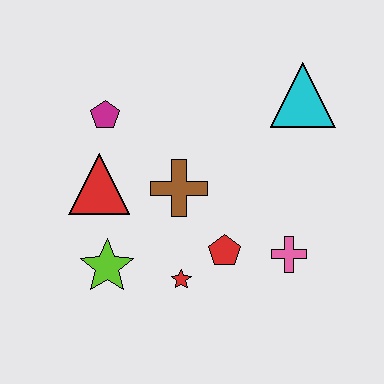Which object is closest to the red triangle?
The magenta pentagon is closest to the red triangle.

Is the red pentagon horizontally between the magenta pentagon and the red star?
No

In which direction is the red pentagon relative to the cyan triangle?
The red pentagon is below the cyan triangle.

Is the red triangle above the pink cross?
Yes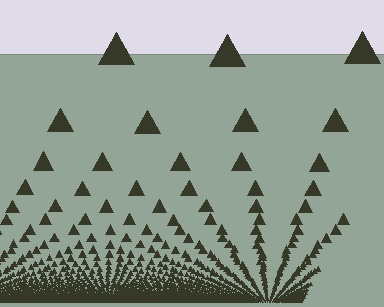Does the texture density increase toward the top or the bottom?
Density increases toward the bottom.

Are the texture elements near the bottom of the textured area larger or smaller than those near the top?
Smaller. The gradient is inverted — elements near the bottom are smaller and denser.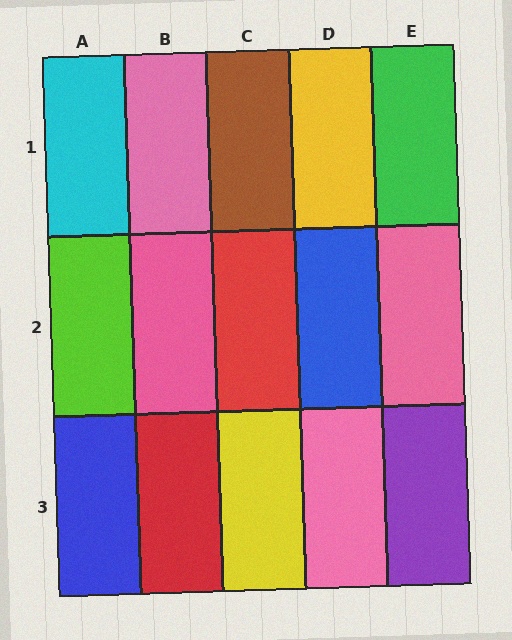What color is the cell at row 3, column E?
Purple.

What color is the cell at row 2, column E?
Pink.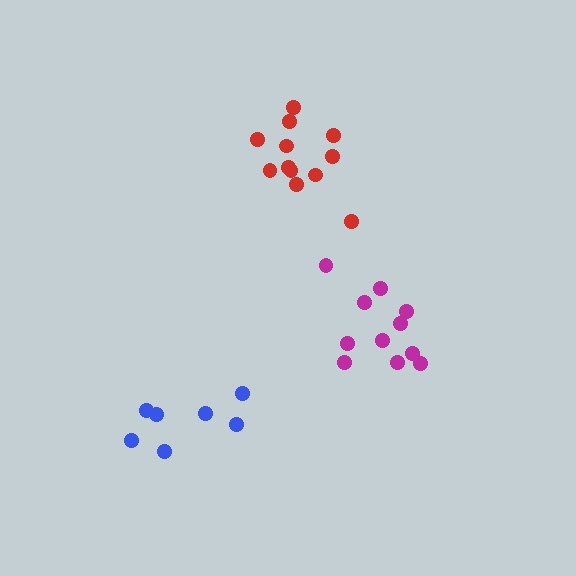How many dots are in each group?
Group 1: 12 dots, Group 2: 11 dots, Group 3: 7 dots (30 total).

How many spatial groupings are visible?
There are 3 spatial groupings.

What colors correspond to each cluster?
The clusters are colored: red, magenta, blue.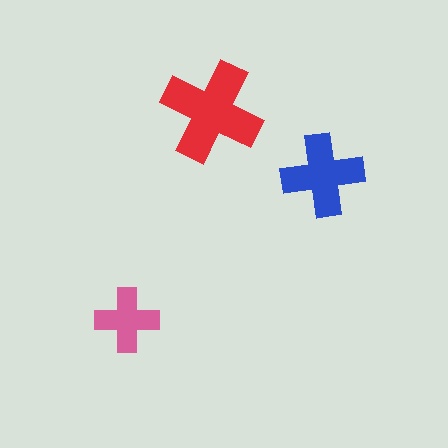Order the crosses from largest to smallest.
the red one, the blue one, the pink one.